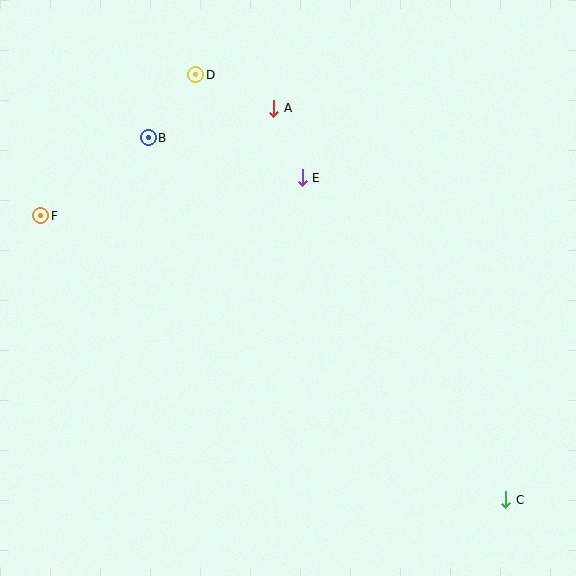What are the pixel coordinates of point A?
Point A is at (274, 108).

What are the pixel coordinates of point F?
Point F is at (41, 216).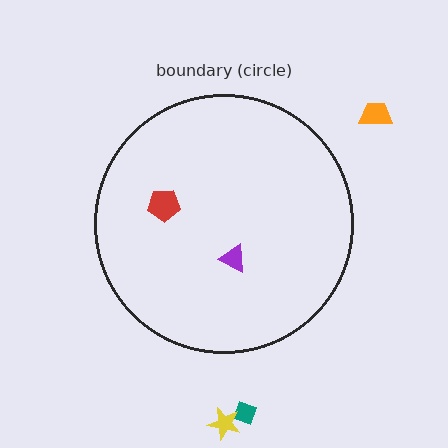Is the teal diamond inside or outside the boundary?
Outside.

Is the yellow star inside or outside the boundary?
Outside.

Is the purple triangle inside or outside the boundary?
Inside.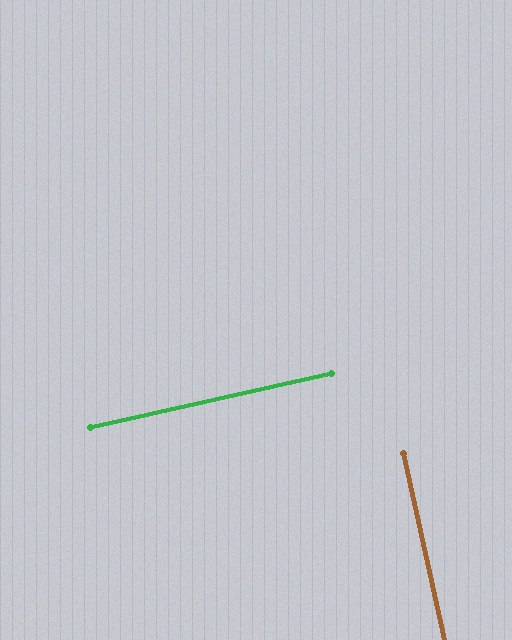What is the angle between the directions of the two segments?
Approximately 90 degrees.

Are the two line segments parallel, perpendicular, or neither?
Perpendicular — they meet at approximately 90°.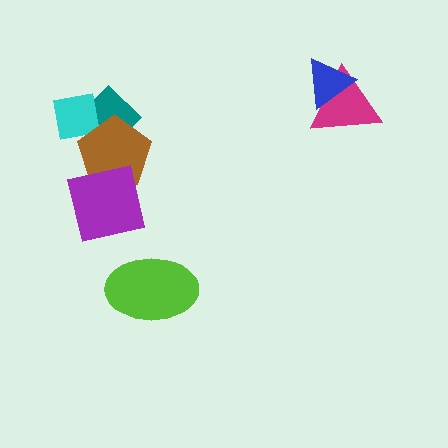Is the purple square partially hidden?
No, no other shape covers it.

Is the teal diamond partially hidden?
Yes, it is partially covered by another shape.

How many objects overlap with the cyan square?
2 objects overlap with the cyan square.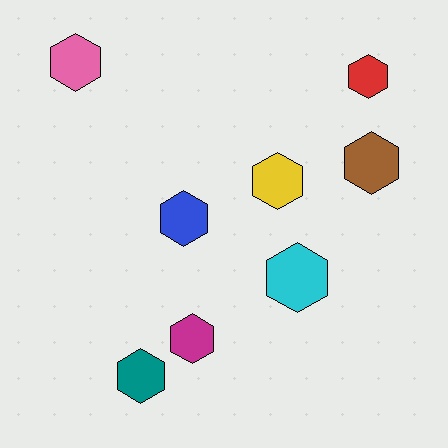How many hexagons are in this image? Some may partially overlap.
There are 8 hexagons.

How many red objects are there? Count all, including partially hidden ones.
There is 1 red object.